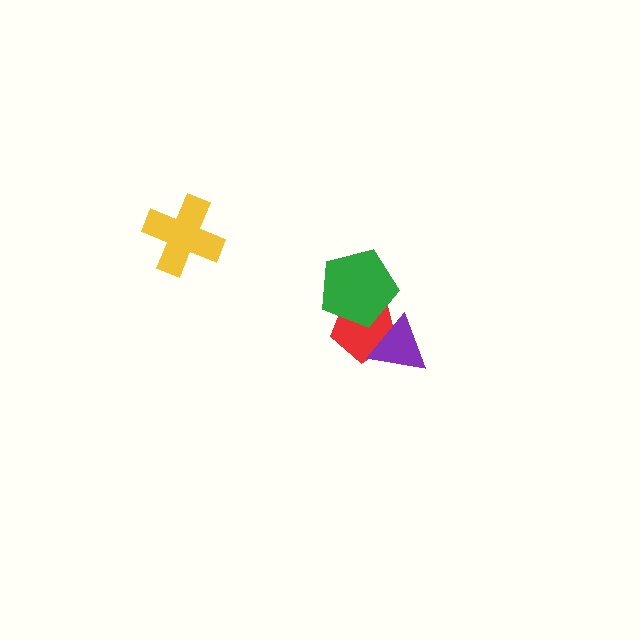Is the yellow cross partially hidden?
No, no other shape covers it.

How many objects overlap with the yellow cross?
0 objects overlap with the yellow cross.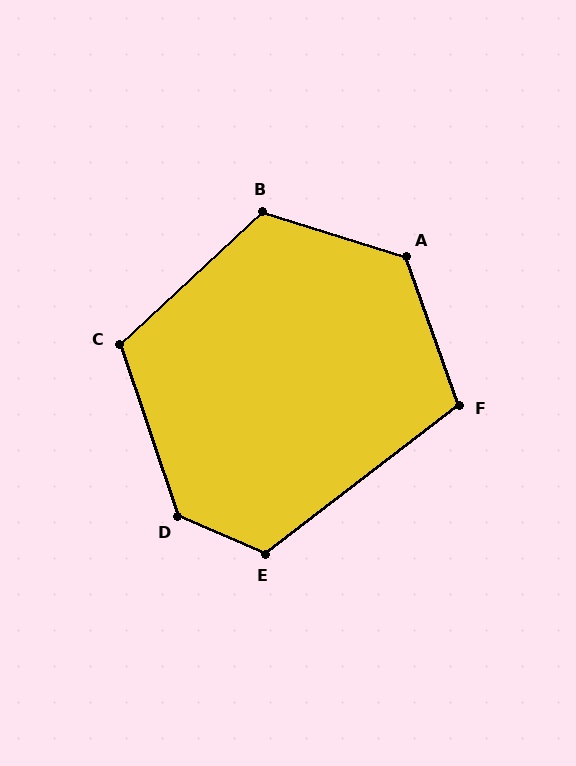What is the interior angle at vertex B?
Approximately 120 degrees (obtuse).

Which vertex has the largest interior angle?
D, at approximately 132 degrees.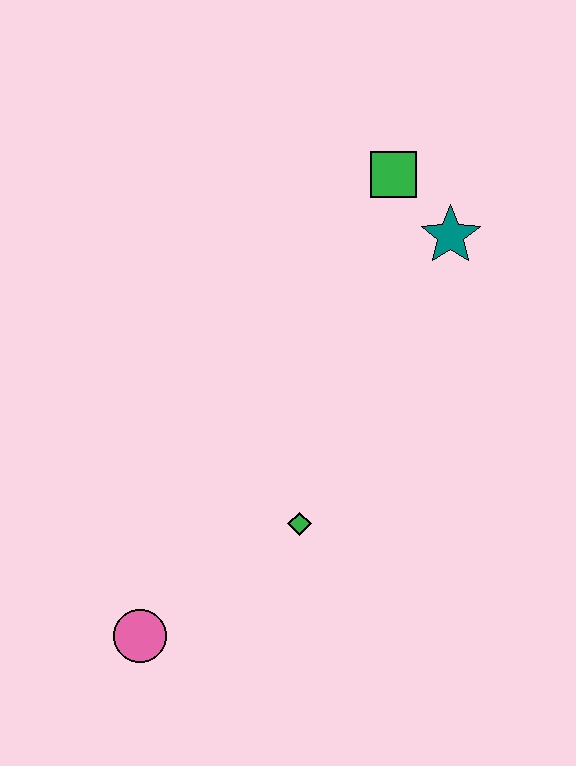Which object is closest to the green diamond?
The pink circle is closest to the green diamond.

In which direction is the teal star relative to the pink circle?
The teal star is above the pink circle.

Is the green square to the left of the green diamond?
No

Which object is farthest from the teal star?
The pink circle is farthest from the teal star.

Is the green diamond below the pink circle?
No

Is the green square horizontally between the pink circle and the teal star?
Yes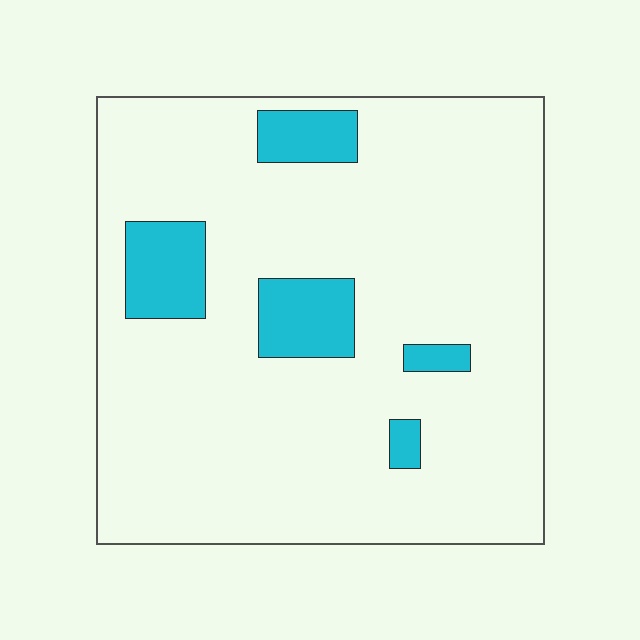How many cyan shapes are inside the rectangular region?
5.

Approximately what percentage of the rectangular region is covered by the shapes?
Approximately 10%.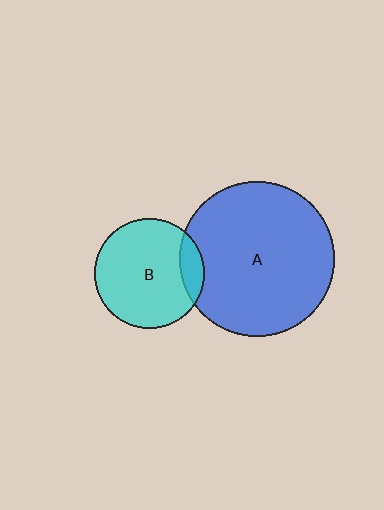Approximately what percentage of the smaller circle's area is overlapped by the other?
Approximately 15%.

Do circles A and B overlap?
Yes.